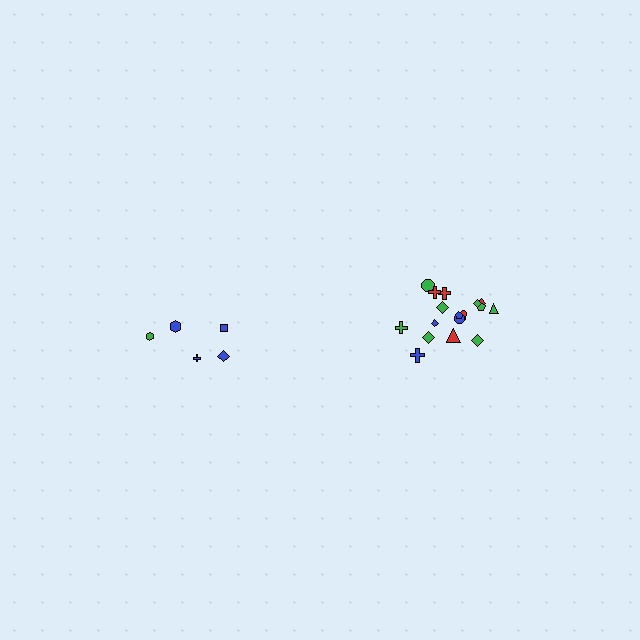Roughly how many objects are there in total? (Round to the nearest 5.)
Roughly 25 objects in total.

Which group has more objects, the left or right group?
The right group.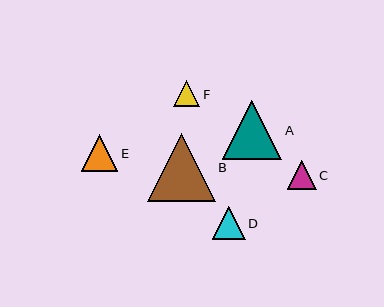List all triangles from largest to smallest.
From largest to smallest: B, A, E, D, C, F.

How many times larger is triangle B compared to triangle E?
Triangle B is approximately 1.9 times the size of triangle E.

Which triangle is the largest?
Triangle B is the largest with a size of approximately 68 pixels.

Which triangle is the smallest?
Triangle F is the smallest with a size of approximately 26 pixels.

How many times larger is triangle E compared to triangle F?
Triangle E is approximately 1.4 times the size of triangle F.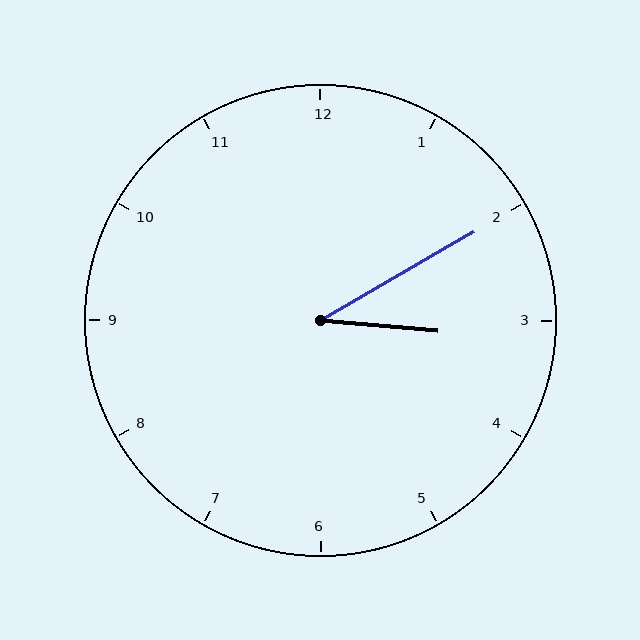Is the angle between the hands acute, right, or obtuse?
It is acute.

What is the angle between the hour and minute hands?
Approximately 35 degrees.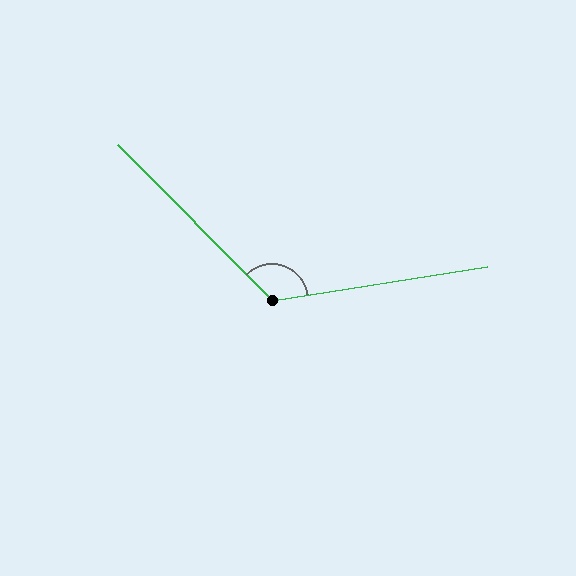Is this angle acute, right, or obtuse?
It is obtuse.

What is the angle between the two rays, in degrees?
Approximately 126 degrees.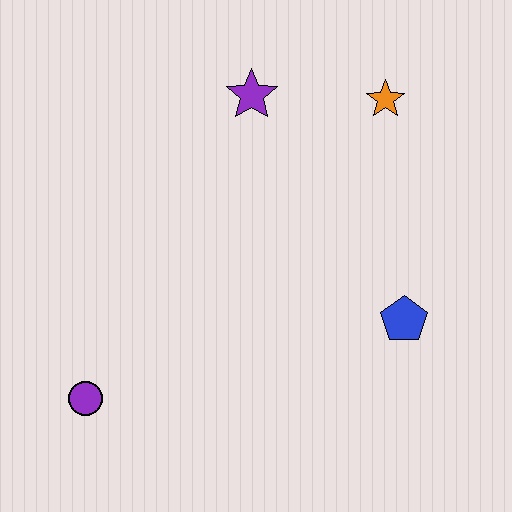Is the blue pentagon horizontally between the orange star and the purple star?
No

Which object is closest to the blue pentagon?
The orange star is closest to the blue pentagon.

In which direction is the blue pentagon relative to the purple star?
The blue pentagon is below the purple star.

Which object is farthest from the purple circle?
The orange star is farthest from the purple circle.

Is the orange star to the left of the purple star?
No